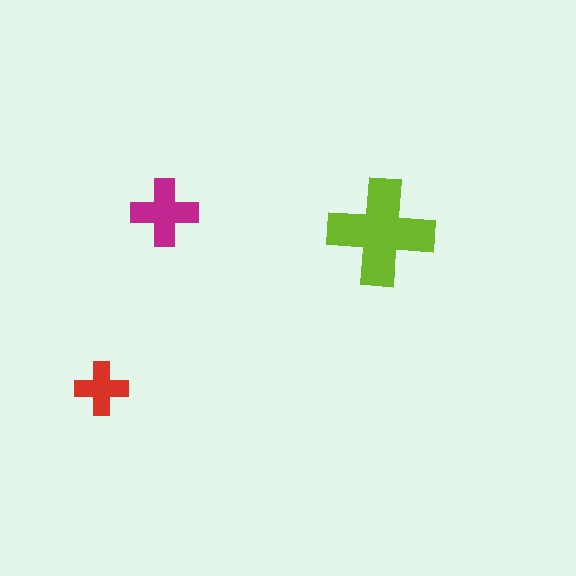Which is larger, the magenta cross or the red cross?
The magenta one.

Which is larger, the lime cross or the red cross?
The lime one.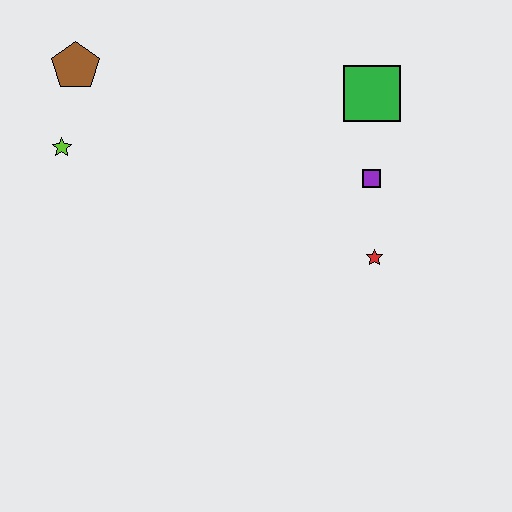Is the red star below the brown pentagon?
Yes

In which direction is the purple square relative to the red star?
The purple square is above the red star.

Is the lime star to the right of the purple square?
No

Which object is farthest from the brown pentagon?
The red star is farthest from the brown pentagon.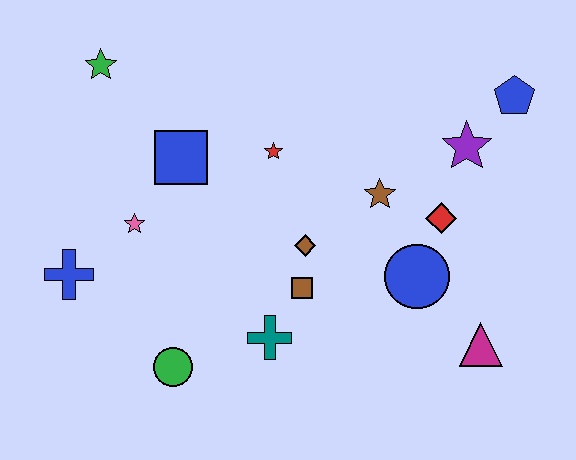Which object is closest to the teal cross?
The brown square is closest to the teal cross.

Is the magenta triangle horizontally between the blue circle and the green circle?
No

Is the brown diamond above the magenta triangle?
Yes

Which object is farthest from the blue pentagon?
The blue cross is farthest from the blue pentagon.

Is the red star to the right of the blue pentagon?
No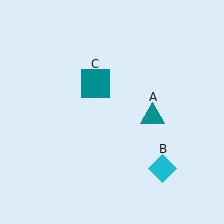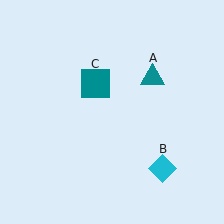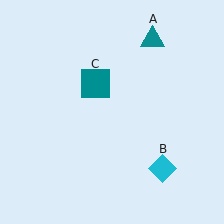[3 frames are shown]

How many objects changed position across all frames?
1 object changed position: teal triangle (object A).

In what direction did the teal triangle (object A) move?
The teal triangle (object A) moved up.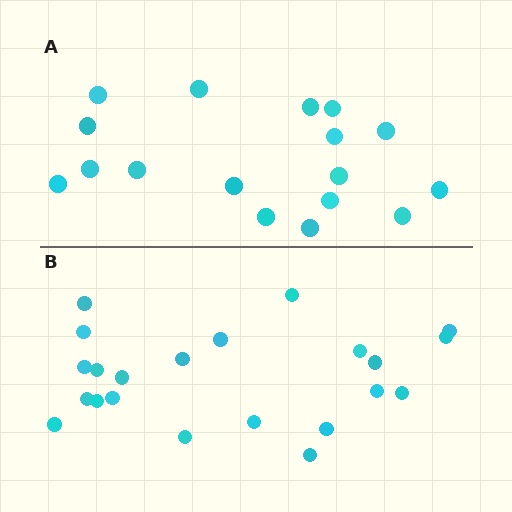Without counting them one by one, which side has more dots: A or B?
Region B (the bottom region) has more dots.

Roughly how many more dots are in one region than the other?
Region B has about 5 more dots than region A.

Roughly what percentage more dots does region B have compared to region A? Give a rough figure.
About 30% more.